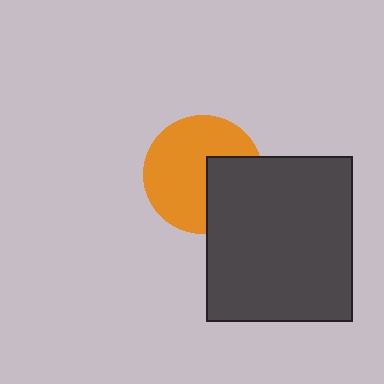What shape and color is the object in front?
The object in front is a dark gray rectangle.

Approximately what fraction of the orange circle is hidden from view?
Roughly 33% of the orange circle is hidden behind the dark gray rectangle.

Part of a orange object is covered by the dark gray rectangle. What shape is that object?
It is a circle.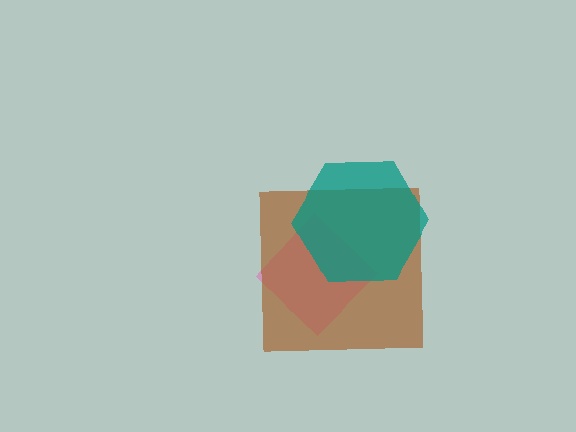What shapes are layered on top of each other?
The layered shapes are: a pink diamond, a brown square, a teal hexagon.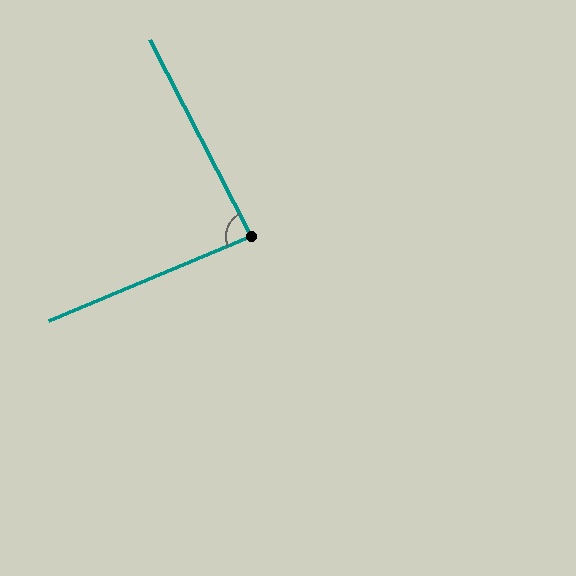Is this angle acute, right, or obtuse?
It is approximately a right angle.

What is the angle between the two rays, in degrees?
Approximately 85 degrees.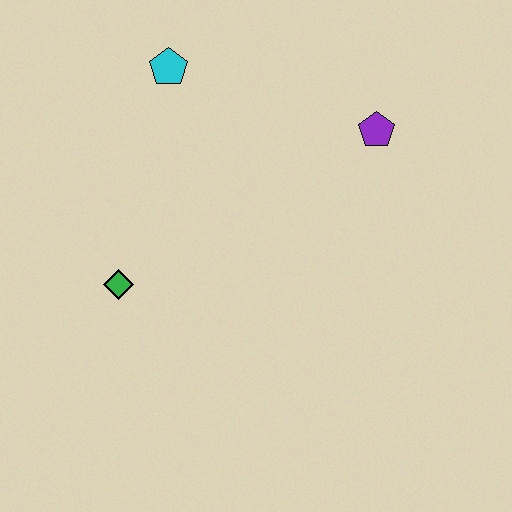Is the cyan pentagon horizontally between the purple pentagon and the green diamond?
Yes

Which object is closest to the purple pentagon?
The cyan pentagon is closest to the purple pentagon.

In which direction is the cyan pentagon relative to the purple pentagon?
The cyan pentagon is to the left of the purple pentagon.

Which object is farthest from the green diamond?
The purple pentagon is farthest from the green diamond.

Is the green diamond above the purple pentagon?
No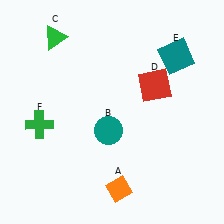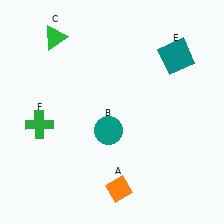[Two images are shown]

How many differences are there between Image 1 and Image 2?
There is 1 difference between the two images.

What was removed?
The red square (D) was removed in Image 2.